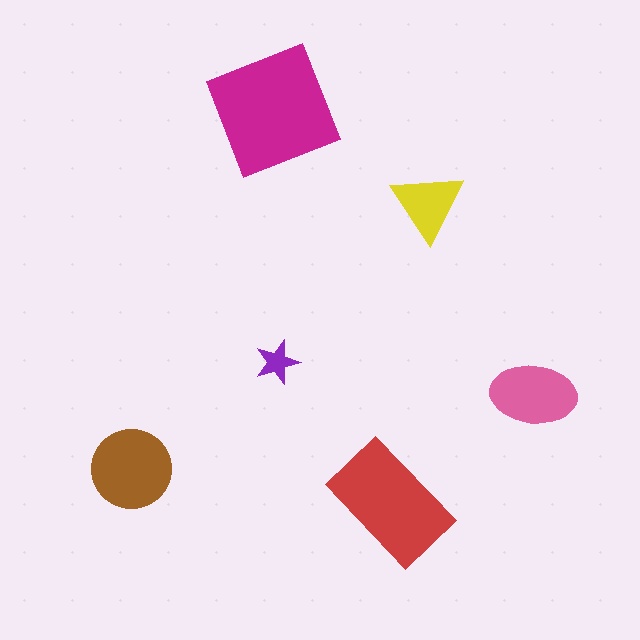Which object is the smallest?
The purple star.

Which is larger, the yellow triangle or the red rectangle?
The red rectangle.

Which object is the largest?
The magenta square.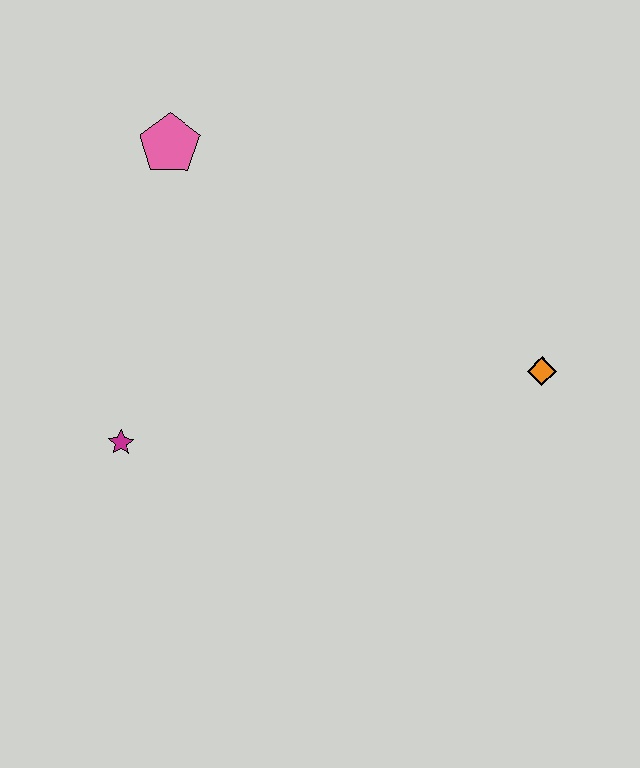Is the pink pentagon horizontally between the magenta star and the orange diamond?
Yes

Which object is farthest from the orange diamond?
The pink pentagon is farthest from the orange diamond.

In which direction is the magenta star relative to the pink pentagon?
The magenta star is below the pink pentagon.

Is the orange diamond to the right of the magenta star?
Yes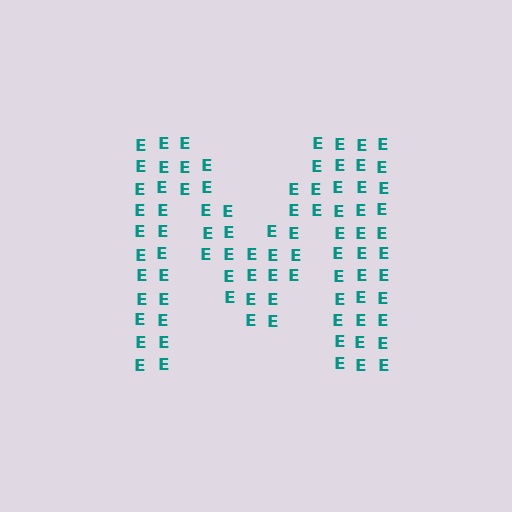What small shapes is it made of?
It is made of small letter E's.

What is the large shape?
The large shape is the letter M.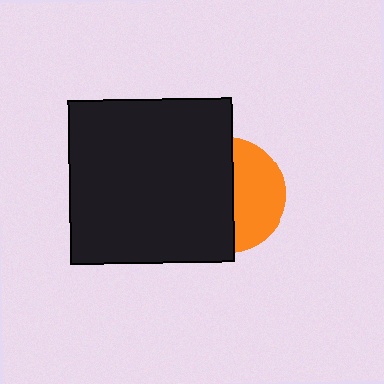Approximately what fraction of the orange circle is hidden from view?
Roughly 57% of the orange circle is hidden behind the black square.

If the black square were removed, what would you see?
You would see the complete orange circle.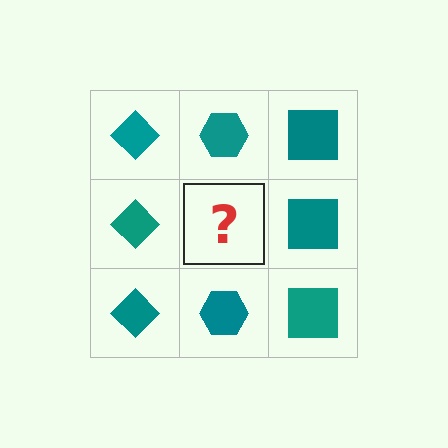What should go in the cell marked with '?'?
The missing cell should contain a teal hexagon.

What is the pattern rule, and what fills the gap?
The rule is that each column has a consistent shape. The gap should be filled with a teal hexagon.